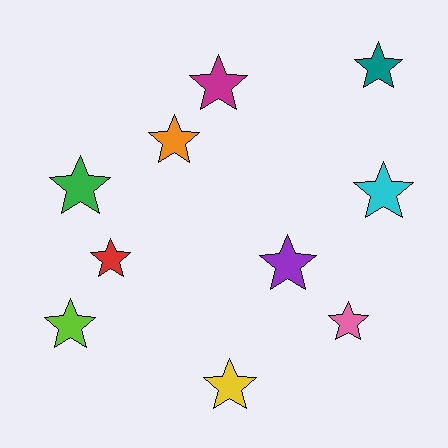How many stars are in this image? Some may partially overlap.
There are 10 stars.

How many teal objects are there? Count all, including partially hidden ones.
There is 1 teal object.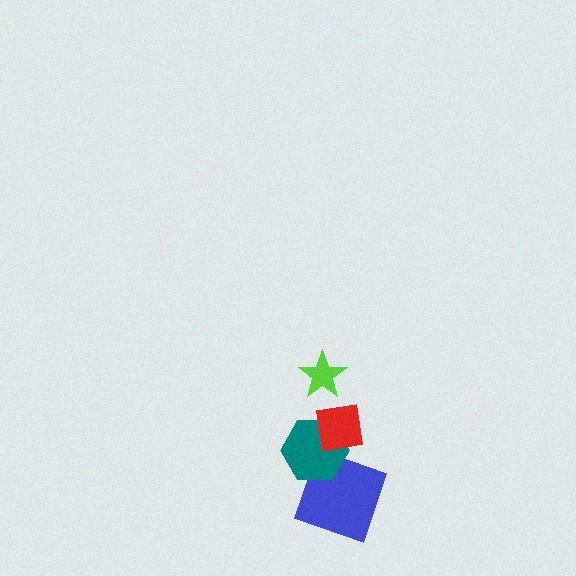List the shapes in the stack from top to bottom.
From top to bottom: the lime star, the red square, the teal hexagon, the blue square.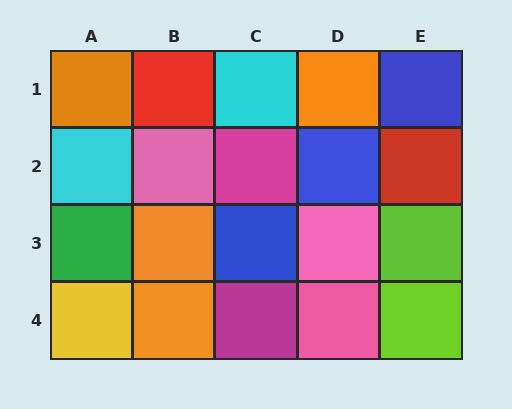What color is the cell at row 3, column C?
Blue.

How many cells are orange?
4 cells are orange.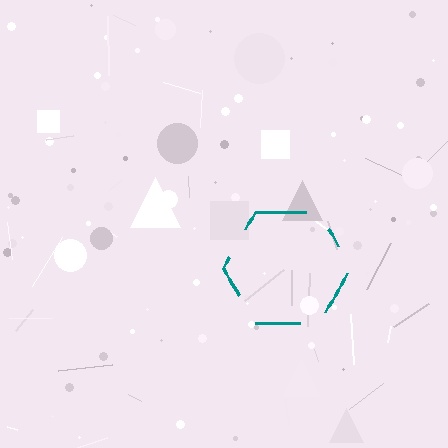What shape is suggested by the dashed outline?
The dashed outline suggests a hexagon.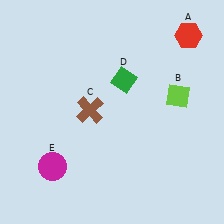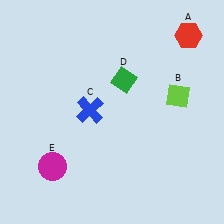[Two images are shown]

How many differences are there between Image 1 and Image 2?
There is 1 difference between the two images.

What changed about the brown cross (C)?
In Image 1, C is brown. In Image 2, it changed to blue.